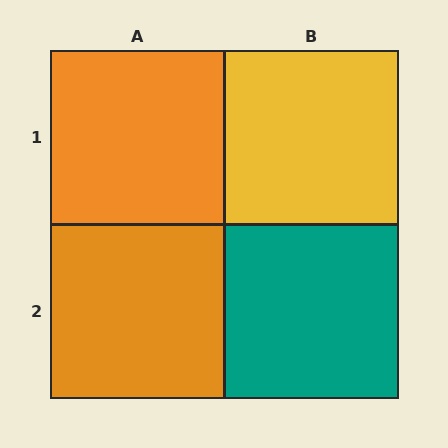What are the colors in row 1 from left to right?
Orange, yellow.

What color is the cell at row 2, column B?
Teal.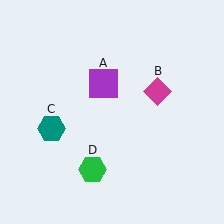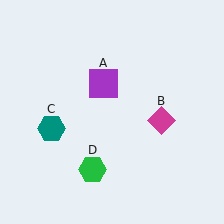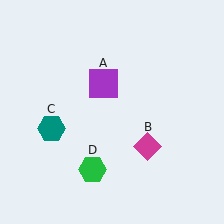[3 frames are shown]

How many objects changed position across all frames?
1 object changed position: magenta diamond (object B).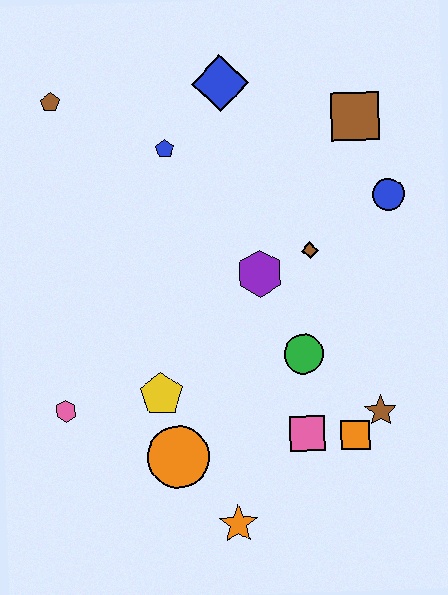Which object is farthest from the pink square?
The brown pentagon is farthest from the pink square.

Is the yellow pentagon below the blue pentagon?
Yes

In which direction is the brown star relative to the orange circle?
The brown star is to the right of the orange circle.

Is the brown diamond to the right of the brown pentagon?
Yes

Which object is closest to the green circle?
The pink square is closest to the green circle.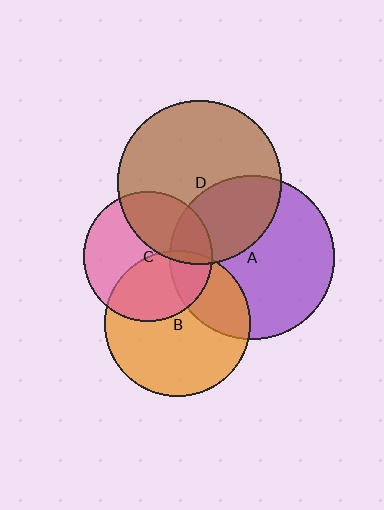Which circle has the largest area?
Circle D (brown).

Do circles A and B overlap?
Yes.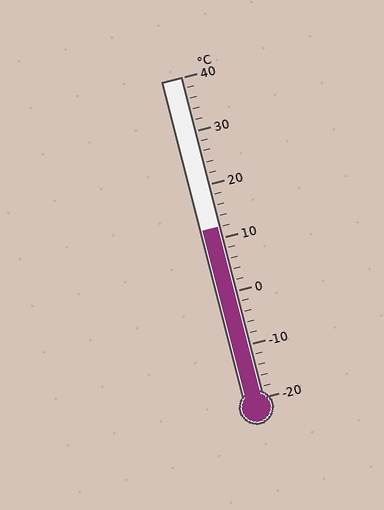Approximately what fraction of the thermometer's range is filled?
The thermometer is filled to approximately 55% of its range.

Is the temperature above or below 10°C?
The temperature is above 10°C.